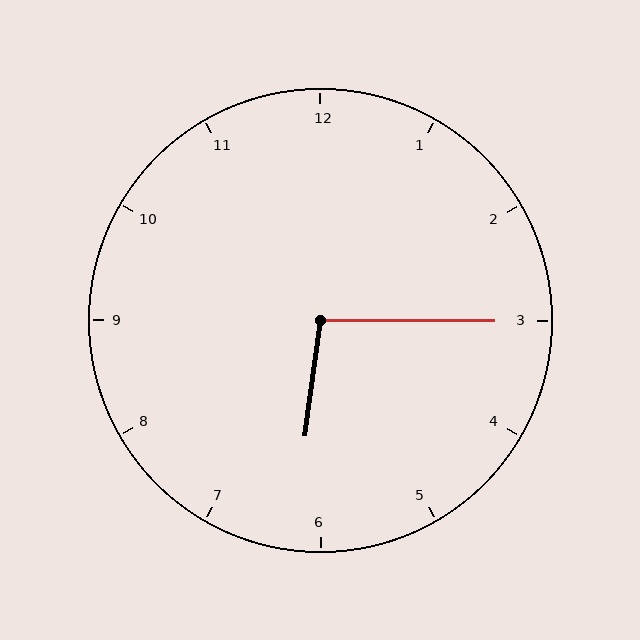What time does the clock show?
6:15.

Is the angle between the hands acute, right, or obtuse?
It is obtuse.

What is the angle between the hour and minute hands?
Approximately 98 degrees.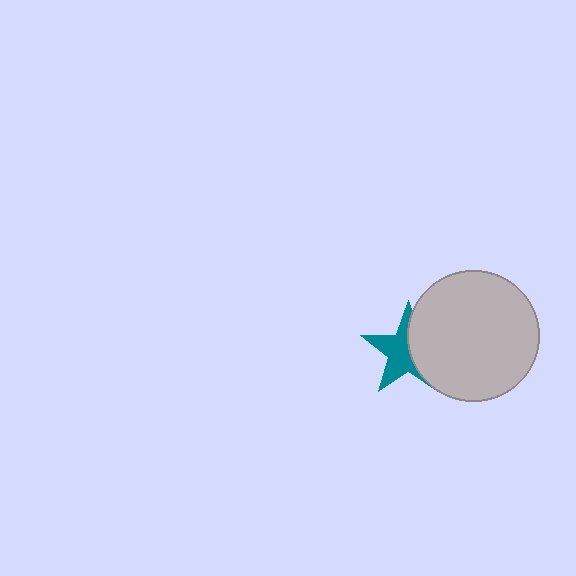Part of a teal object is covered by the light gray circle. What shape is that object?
It is a star.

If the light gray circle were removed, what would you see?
You would see the complete teal star.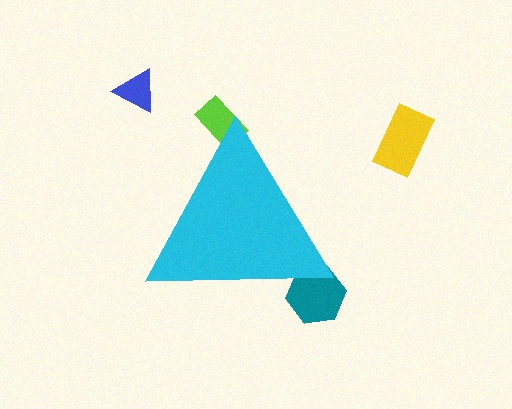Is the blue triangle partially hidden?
No, the blue triangle is fully visible.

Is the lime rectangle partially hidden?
Yes, the lime rectangle is partially hidden behind the cyan triangle.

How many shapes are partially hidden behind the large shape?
2 shapes are partially hidden.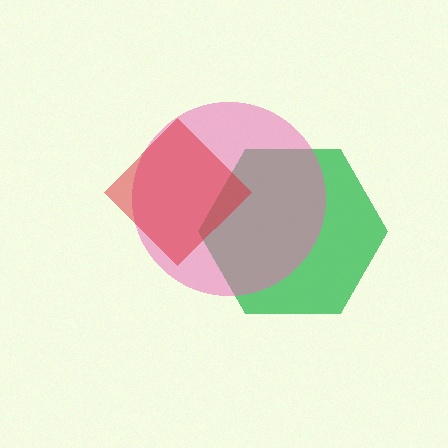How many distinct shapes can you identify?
There are 3 distinct shapes: a green hexagon, a pink circle, a red diamond.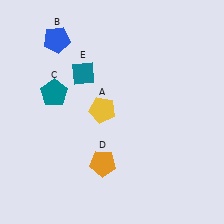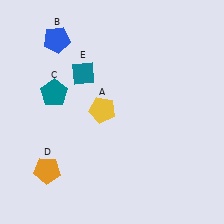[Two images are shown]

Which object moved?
The orange pentagon (D) moved left.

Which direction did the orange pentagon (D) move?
The orange pentagon (D) moved left.